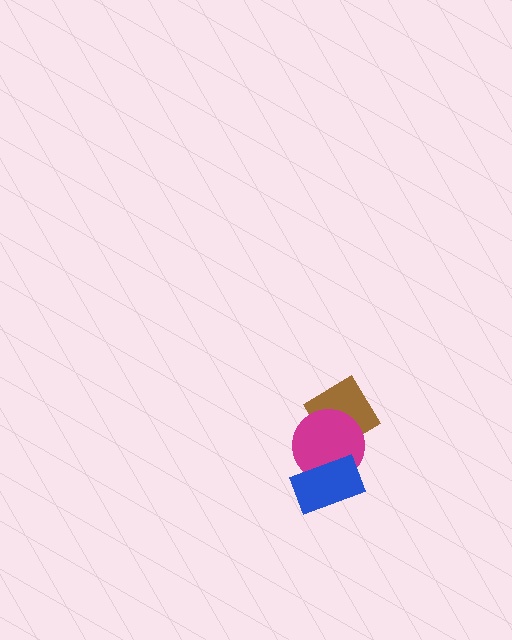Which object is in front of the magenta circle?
The blue rectangle is in front of the magenta circle.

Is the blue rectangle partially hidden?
No, no other shape covers it.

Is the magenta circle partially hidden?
Yes, it is partially covered by another shape.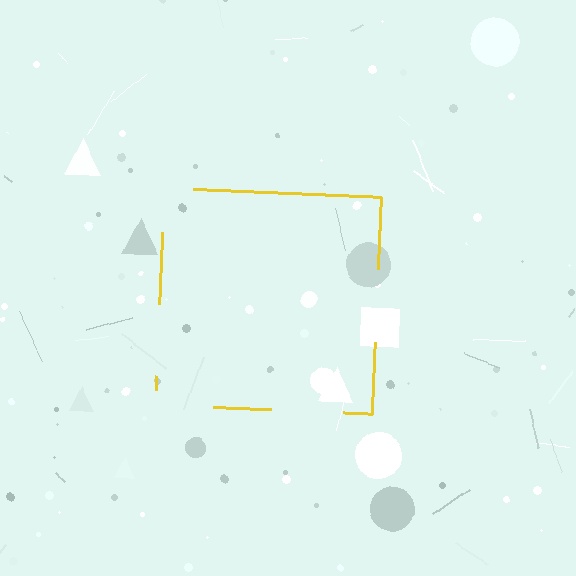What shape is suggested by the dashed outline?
The dashed outline suggests a square.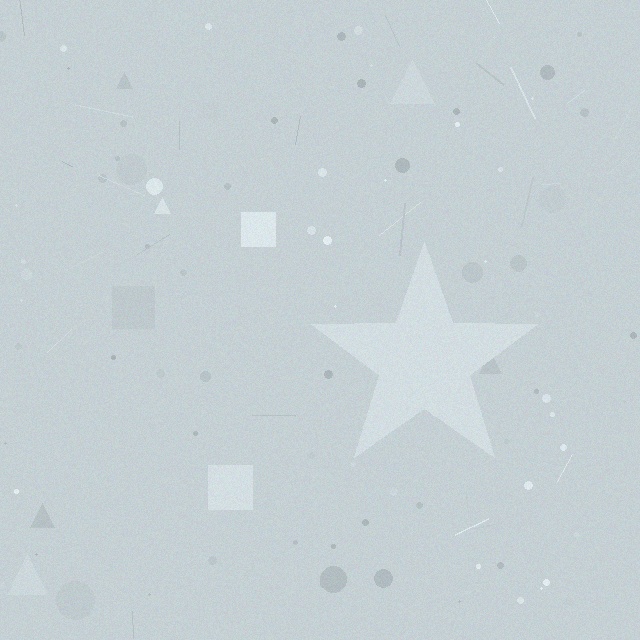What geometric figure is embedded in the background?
A star is embedded in the background.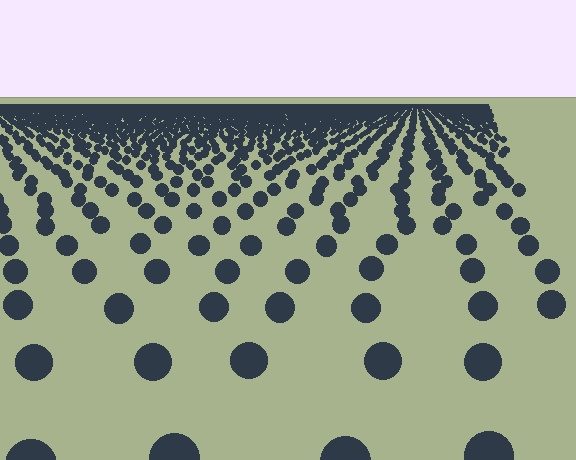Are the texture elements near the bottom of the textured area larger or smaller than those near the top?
Larger. Near the bottom, elements are closer to the viewer and appear at a bigger on-screen size.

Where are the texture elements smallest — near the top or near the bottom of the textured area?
Near the top.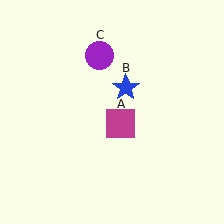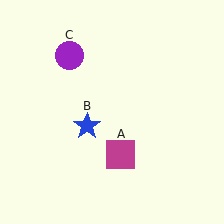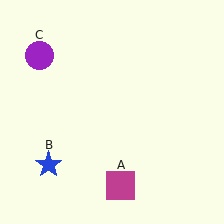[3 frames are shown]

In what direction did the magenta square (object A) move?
The magenta square (object A) moved down.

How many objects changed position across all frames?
3 objects changed position: magenta square (object A), blue star (object B), purple circle (object C).